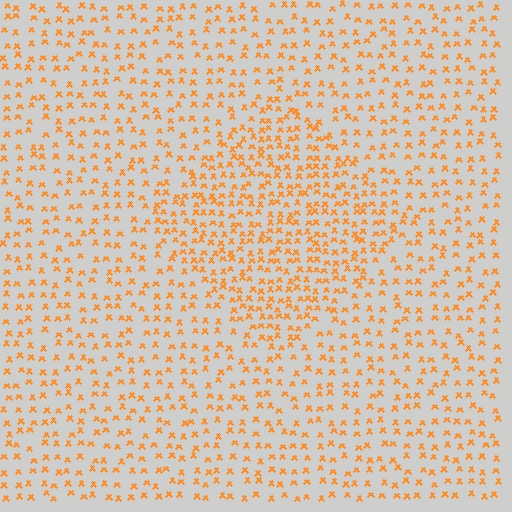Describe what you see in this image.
The image contains small orange elements arranged at two different densities. A diamond-shaped region is visible where the elements are more densely packed than the surrounding area.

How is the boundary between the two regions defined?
The boundary is defined by a change in element density (approximately 1.8x ratio). All elements are the same color, size, and shape.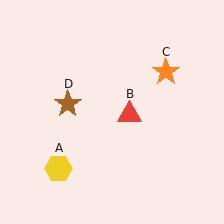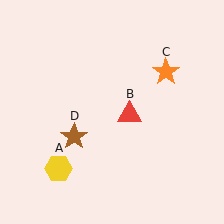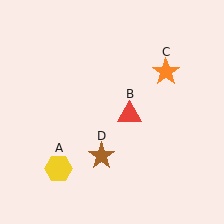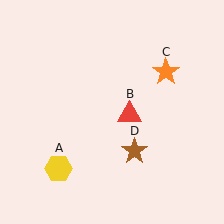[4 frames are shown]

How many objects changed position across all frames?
1 object changed position: brown star (object D).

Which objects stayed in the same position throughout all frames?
Yellow hexagon (object A) and red triangle (object B) and orange star (object C) remained stationary.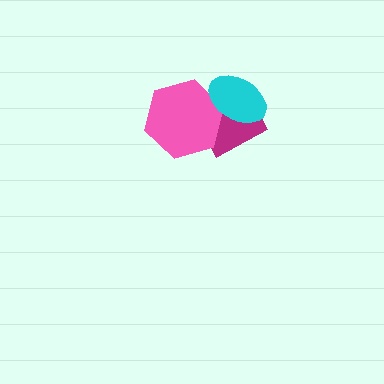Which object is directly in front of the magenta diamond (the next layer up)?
The pink hexagon is directly in front of the magenta diamond.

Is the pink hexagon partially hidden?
Yes, it is partially covered by another shape.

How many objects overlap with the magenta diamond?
2 objects overlap with the magenta diamond.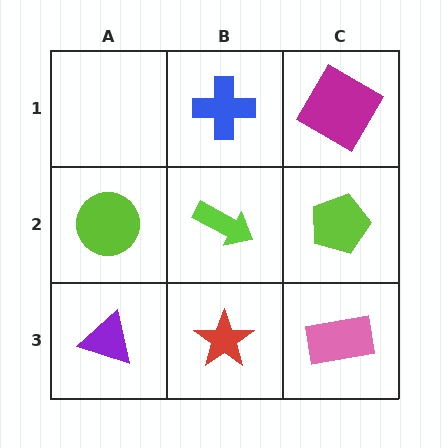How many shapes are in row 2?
3 shapes.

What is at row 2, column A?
A lime circle.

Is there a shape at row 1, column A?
No, that cell is empty.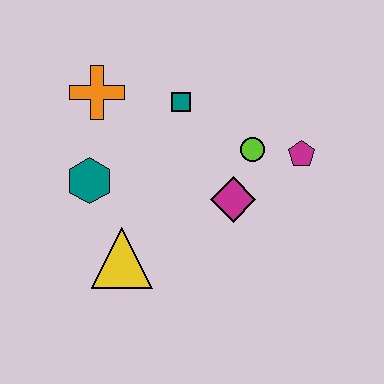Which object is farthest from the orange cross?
The magenta pentagon is farthest from the orange cross.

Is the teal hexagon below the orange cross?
Yes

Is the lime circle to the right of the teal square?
Yes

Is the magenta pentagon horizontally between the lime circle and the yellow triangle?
No